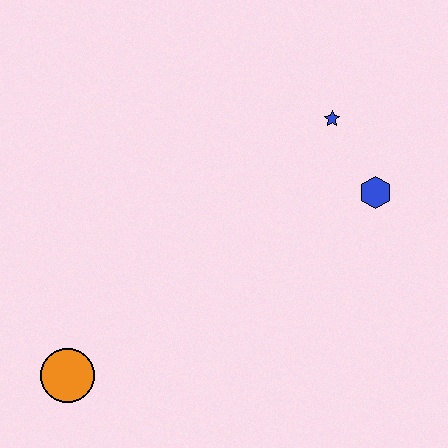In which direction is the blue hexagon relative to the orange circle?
The blue hexagon is to the right of the orange circle.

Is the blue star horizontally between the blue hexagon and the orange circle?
Yes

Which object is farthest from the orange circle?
The blue star is farthest from the orange circle.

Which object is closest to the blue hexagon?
The blue star is closest to the blue hexagon.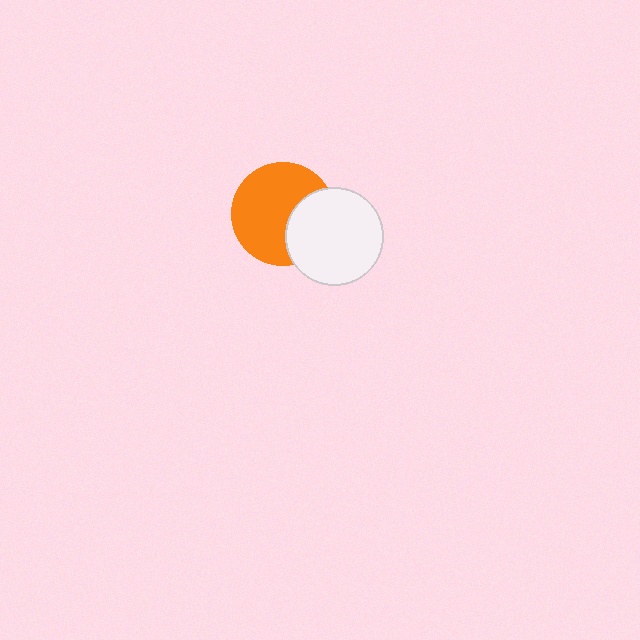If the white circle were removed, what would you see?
You would see the complete orange circle.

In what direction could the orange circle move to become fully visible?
The orange circle could move left. That would shift it out from behind the white circle entirely.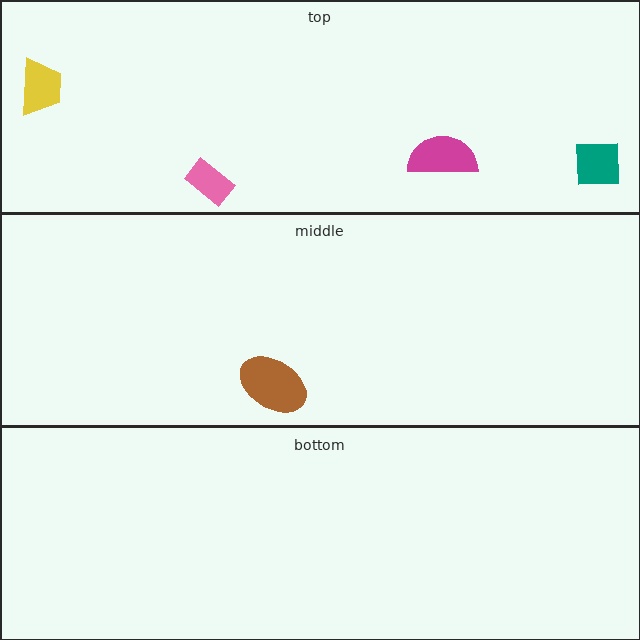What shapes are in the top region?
The teal square, the yellow trapezoid, the magenta semicircle, the pink rectangle.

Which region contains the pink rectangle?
The top region.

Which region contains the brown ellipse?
The middle region.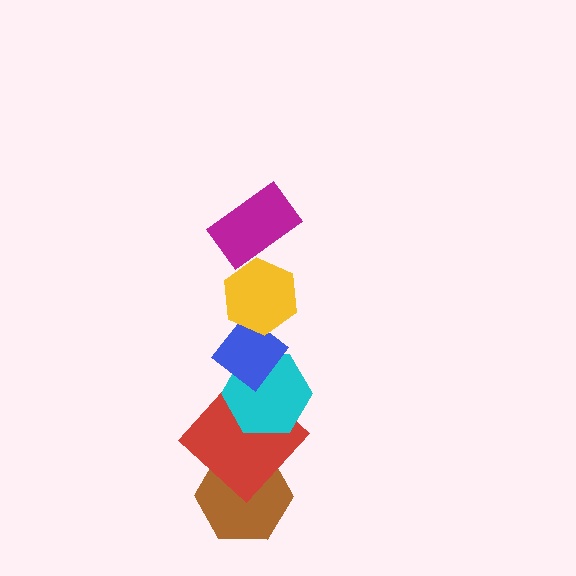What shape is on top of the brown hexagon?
The red diamond is on top of the brown hexagon.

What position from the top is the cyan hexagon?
The cyan hexagon is 4th from the top.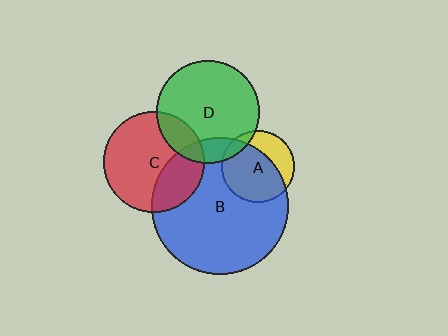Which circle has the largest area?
Circle B (blue).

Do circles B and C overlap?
Yes.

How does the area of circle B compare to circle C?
Approximately 1.9 times.